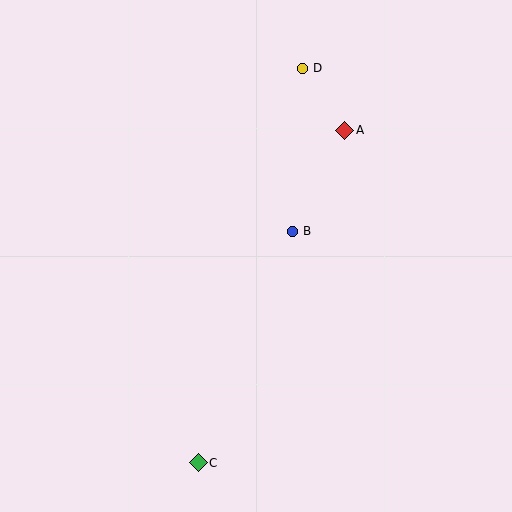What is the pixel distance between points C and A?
The distance between C and A is 363 pixels.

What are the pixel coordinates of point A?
Point A is at (345, 130).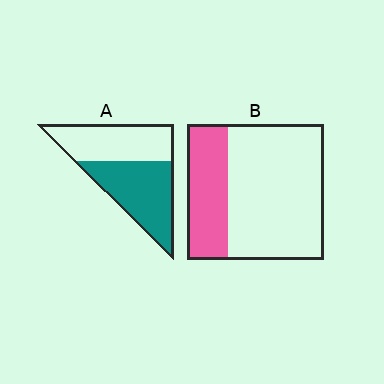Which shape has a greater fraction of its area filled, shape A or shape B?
Shape A.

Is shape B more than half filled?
No.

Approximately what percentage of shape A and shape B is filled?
A is approximately 55% and B is approximately 30%.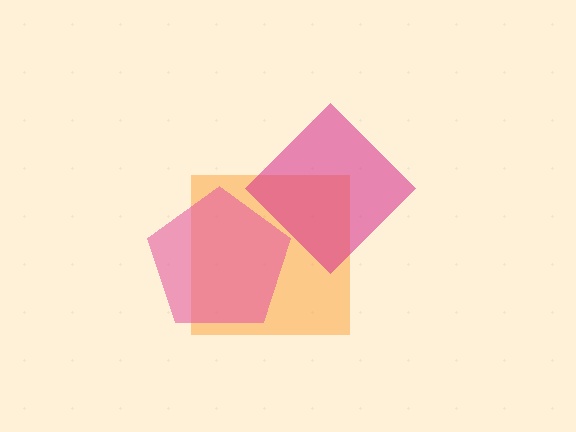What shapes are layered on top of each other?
The layered shapes are: an orange square, a magenta diamond, a pink pentagon.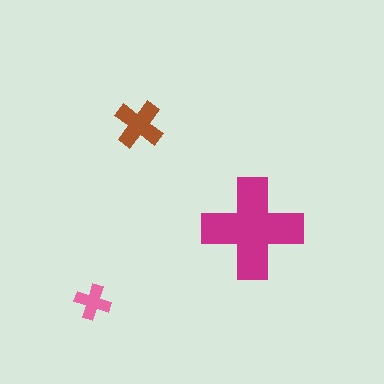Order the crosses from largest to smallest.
the magenta one, the brown one, the pink one.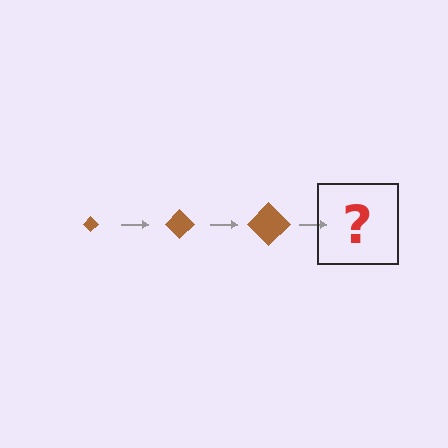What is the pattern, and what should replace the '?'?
The pattern is that the diamond gets progressively larger each step. The '?' should be a brown diamond, larger than the previous one.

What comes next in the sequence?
The next element should be a brown diamond, larger than the previous one.